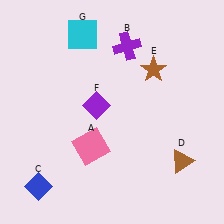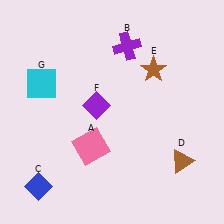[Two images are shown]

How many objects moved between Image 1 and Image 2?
1 object moved between the two images.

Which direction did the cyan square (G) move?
The cyan square (G) moved down.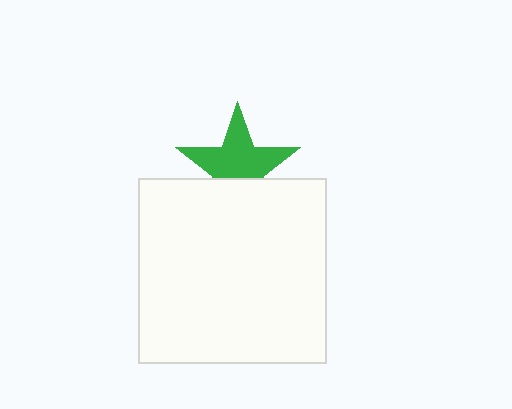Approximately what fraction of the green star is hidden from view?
Roughly 35% of the green star is hidden behind the white rectangle.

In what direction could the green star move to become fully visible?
The green star could move up. That would shift it out from behind the white rectangle entirely.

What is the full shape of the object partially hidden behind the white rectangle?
The partially hidden object is a green star.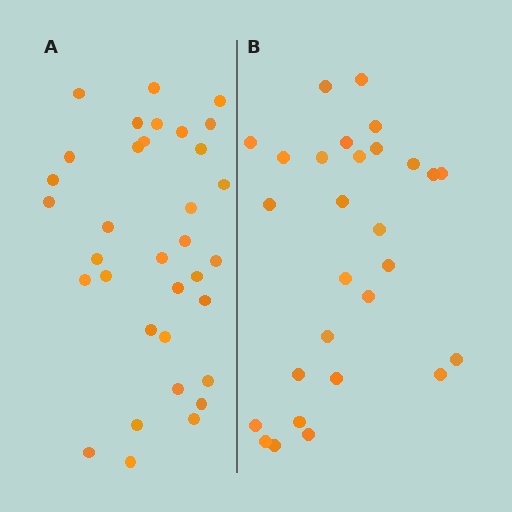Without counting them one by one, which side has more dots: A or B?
Region A (the left region) has more dots.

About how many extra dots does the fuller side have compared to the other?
Region A has about 6 more dots than region B.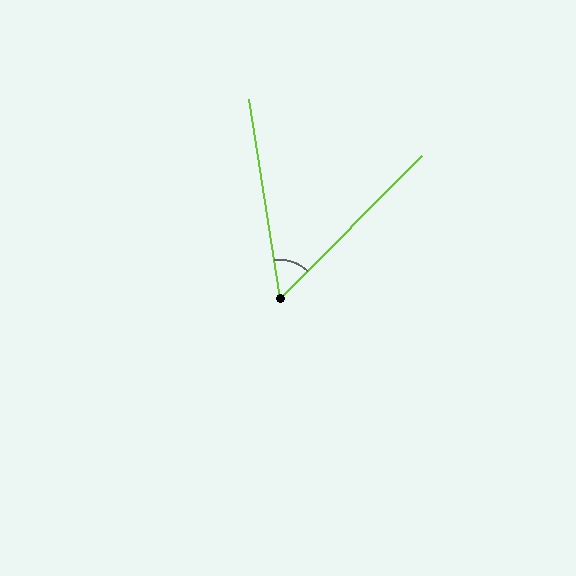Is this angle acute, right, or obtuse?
It is acute.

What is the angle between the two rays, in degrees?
Approximately 54 degrees.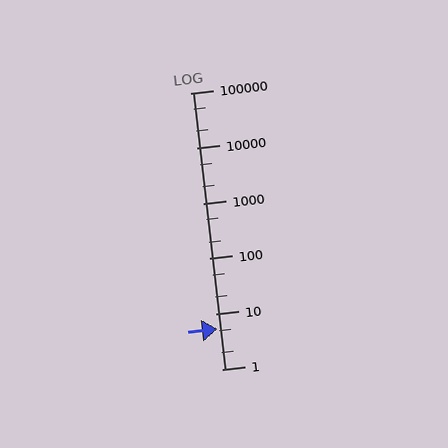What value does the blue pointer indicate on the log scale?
The pointer indicates approximately 5.3.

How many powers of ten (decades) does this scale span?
The scale spans 5 decades, from 1 to 100000.